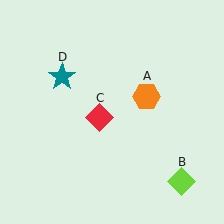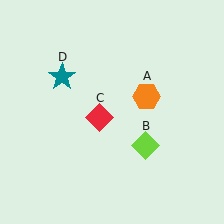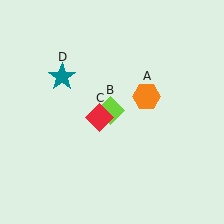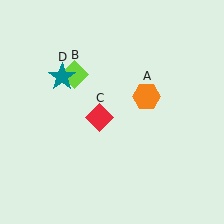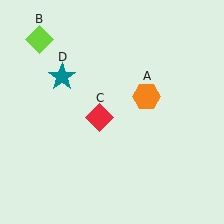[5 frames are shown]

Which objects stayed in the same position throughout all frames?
Orange hexagon (object A) and red diamond (object C) and teal star (object D) remained stationary.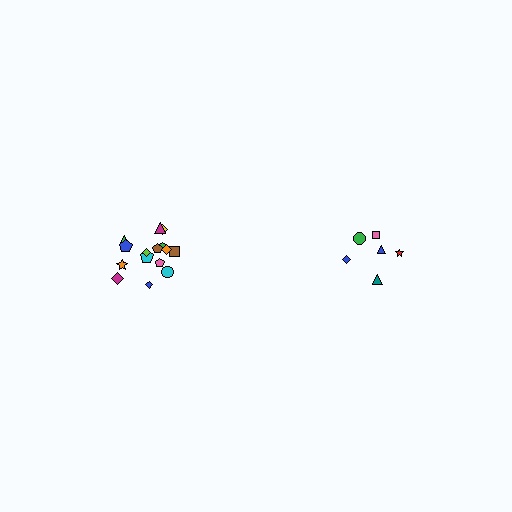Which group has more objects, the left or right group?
The left group.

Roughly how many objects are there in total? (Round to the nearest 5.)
Roughly 20 objects in total.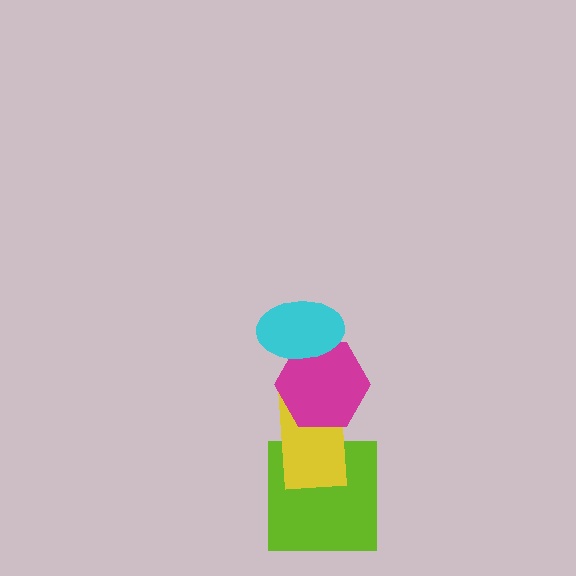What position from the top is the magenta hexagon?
The magenta hexagon is 2nd from the top.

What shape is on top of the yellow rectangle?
The magenta hexagon is on top of the yellow rectangle.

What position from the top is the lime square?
The lime square is 4th from the top.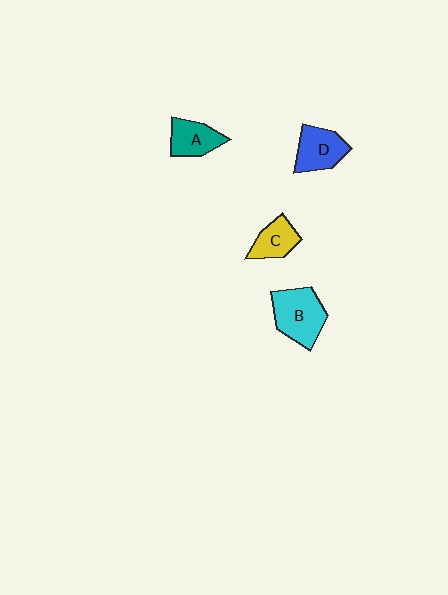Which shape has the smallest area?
Shape C (yellow).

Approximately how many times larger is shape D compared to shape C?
Approximately 1.2 times.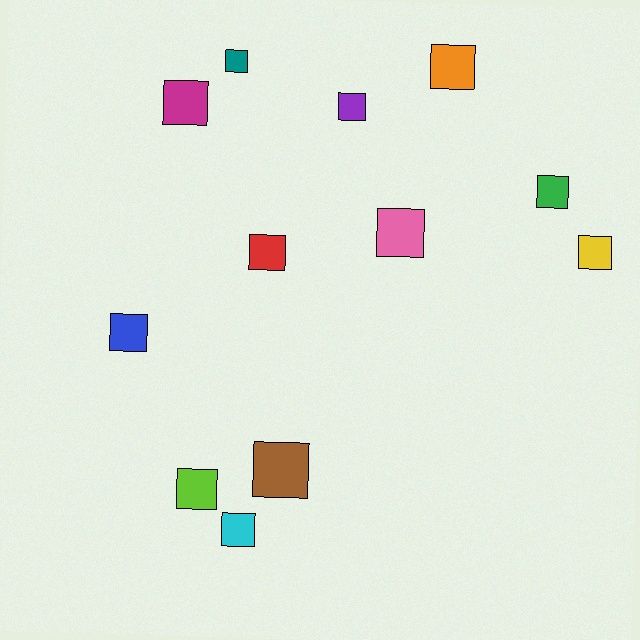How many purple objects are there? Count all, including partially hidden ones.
There is 1 purple object.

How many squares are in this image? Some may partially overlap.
There are 12 squares.